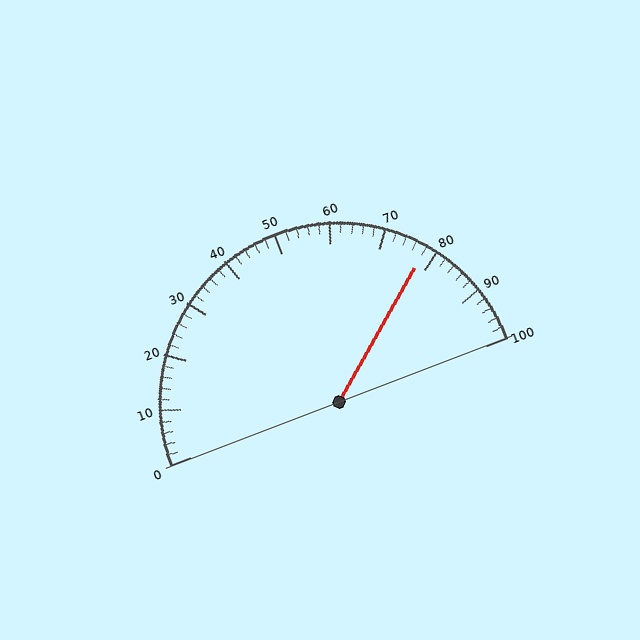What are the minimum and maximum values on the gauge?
The gauge ranges from 0 to 100.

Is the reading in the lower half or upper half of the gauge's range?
The reading is in the upper half of the range (0 to 100).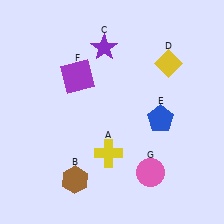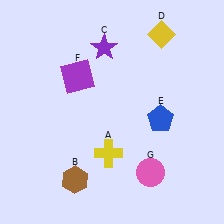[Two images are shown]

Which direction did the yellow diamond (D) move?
The yellow diamond (D) moved up.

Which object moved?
The yellow diamond (D) moved up.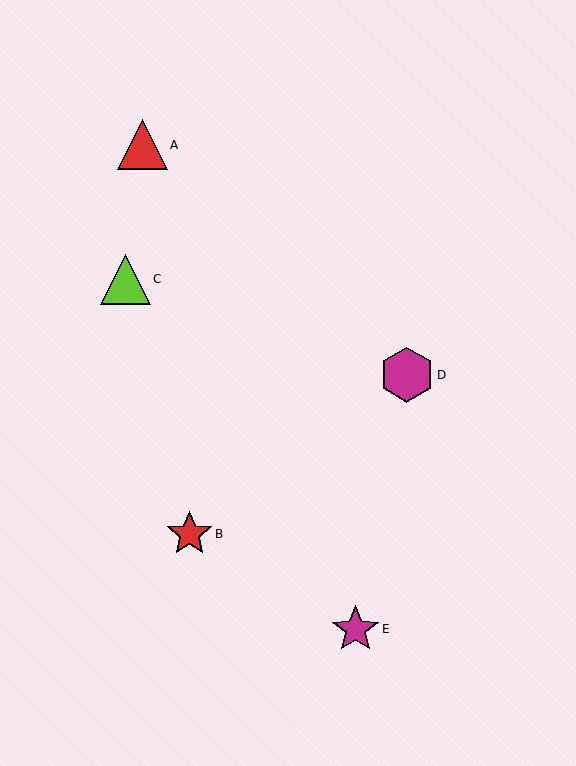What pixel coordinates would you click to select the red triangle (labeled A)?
Click at (142, 145) to select the red triangle A.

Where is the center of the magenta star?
The center of the magenta star is at (355, 629).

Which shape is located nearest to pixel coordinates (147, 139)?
The red triangle (labeled A) at (142, 145) is nearest to that location.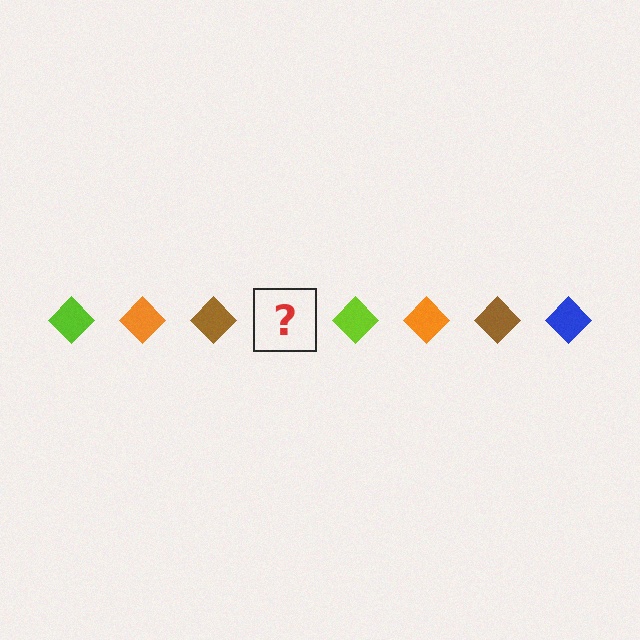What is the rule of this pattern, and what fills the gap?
The rule is that the pattern cycles through lime, orange, brown, blue diamonds. The gap should be filled with a blue diamond.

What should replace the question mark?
The question mark should be replaced with a blue diamond.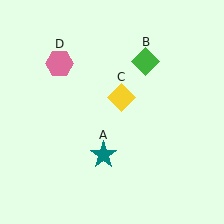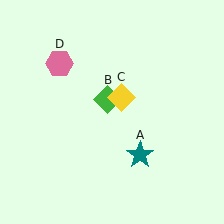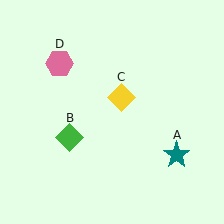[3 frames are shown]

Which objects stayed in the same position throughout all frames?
Yellow diamond (object C) and pink hexagon (object D) remained stationary.